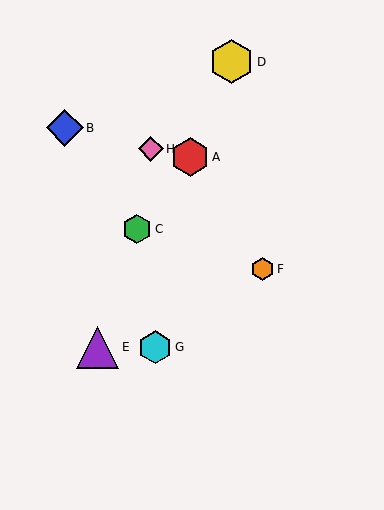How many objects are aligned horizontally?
2 objects (E, G) are aligned horizontally.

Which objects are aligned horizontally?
Objects E, G are aligned horizontally.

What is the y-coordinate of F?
Object F is at y≈269.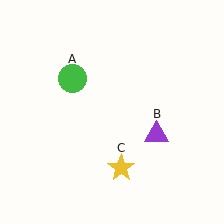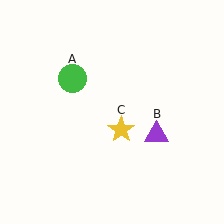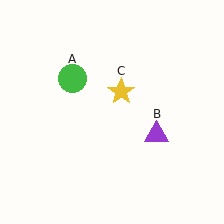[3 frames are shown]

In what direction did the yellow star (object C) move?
The yellow star (object C) moved up.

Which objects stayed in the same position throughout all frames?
Green circle (object A) and purple triangle (object B) remained stationary.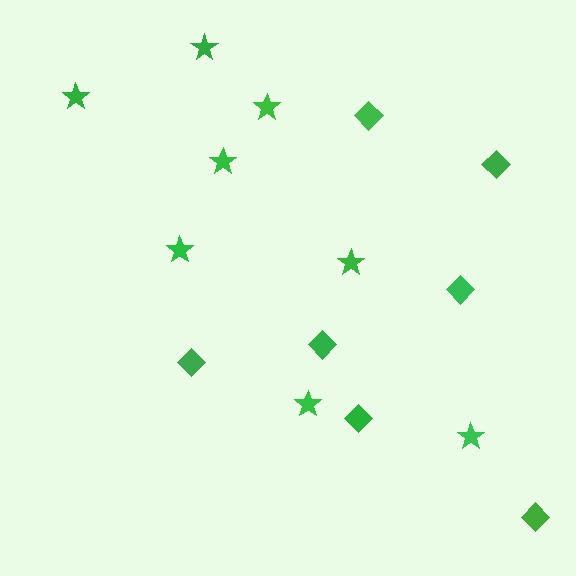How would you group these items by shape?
There are 2 groups: one group of stars (8) and one group of diamonds (7).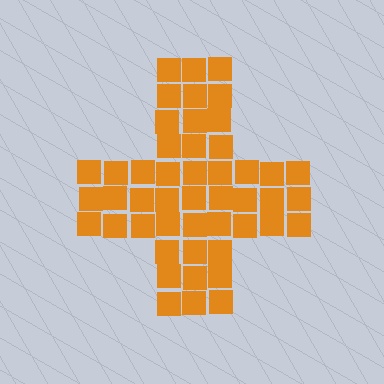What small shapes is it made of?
It is made of small squares.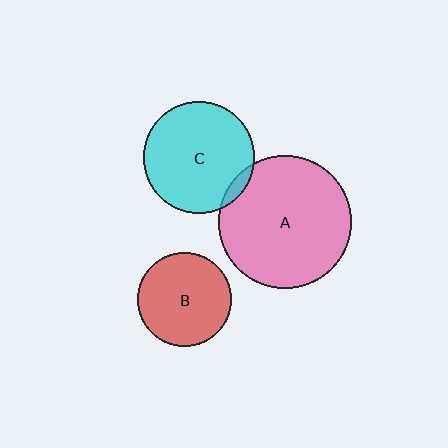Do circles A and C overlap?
Yes.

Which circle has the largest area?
Circle A (pink).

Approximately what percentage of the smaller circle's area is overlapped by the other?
Approximately 5%.